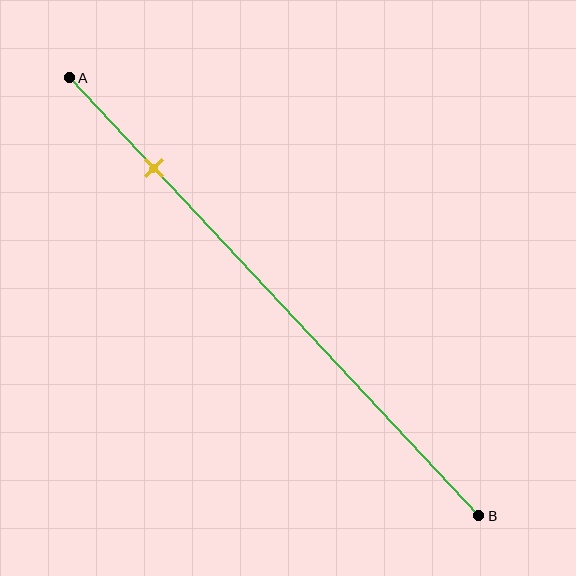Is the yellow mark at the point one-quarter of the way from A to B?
No, the mark is at about 20% from A, not at the 25% one-quarter point.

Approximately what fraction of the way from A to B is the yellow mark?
The yellow mark is approximately 20% of the way from A to B.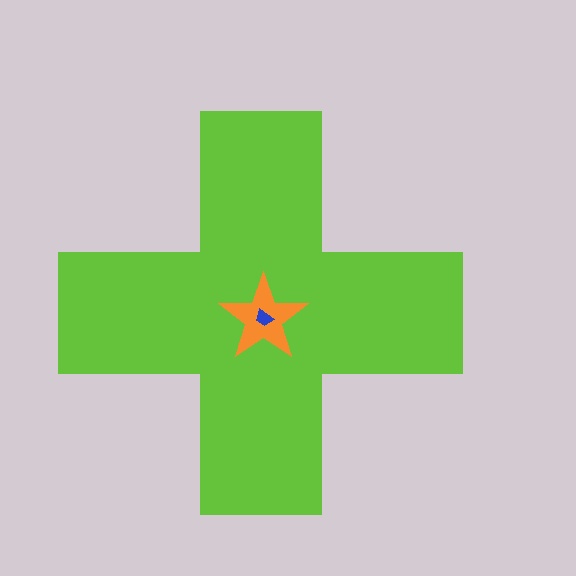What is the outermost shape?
The lime cross.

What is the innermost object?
The blue trapezoid.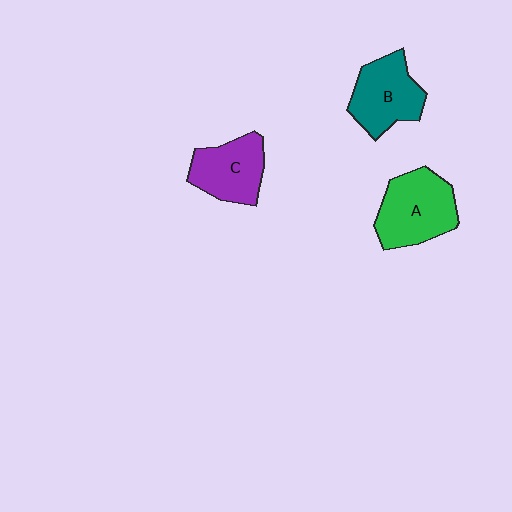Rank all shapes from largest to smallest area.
From largest to smallest: A (green), B (teal), C (purple).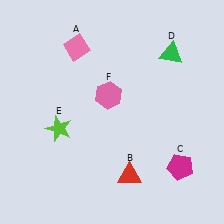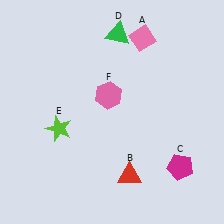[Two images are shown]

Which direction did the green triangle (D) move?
The green triangle (D) moved left.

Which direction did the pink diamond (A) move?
The pink diamond (A) moved right.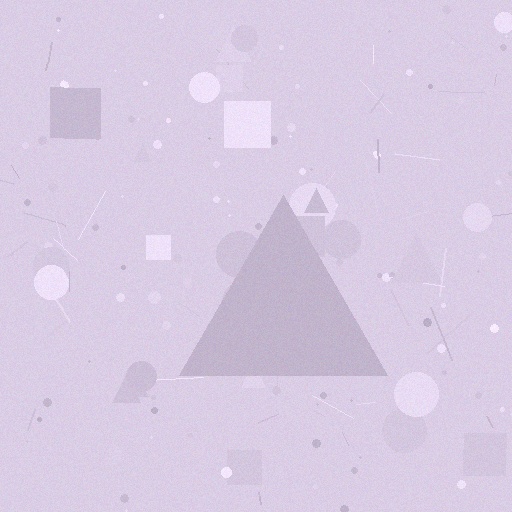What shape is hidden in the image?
A triangle is hidden in the image.